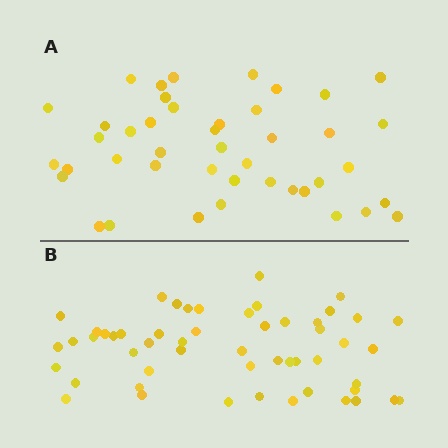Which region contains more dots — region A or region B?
Region B (the bottom region) has more dots.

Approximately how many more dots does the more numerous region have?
Region B has roughly 10 or so more dots than region A.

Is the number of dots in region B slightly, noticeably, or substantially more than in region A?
Region B has only slightly more — the two regions are fairly close. The ratio is roughly 1.2 to 1.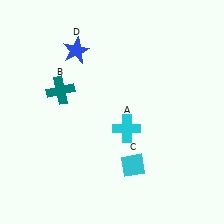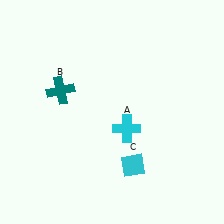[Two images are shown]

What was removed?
The blue star (D) was removed in Image 2.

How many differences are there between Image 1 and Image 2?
There is 1 difference between the two images.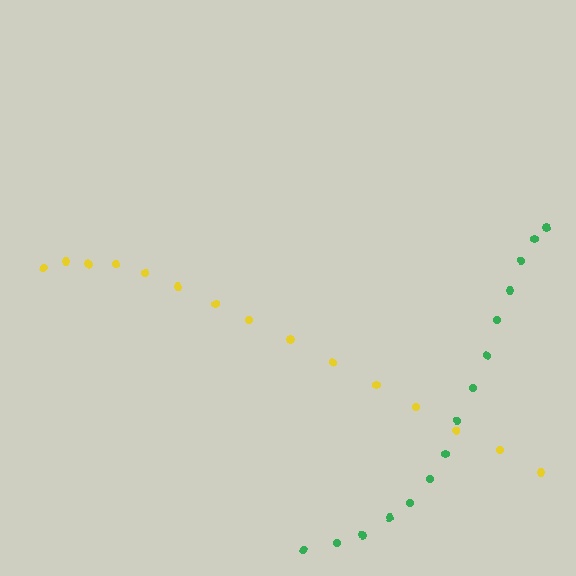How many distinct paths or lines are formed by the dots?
There are 2 distinct paths.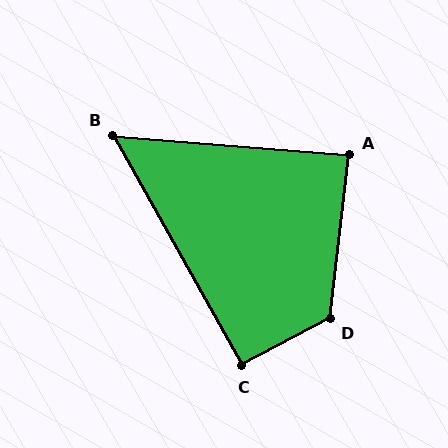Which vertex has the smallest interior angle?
B, at approximately 56 degrees.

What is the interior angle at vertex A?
Approximately 88 degrees (approximately right).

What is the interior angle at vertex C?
Approximately 92 degrees (approximately right).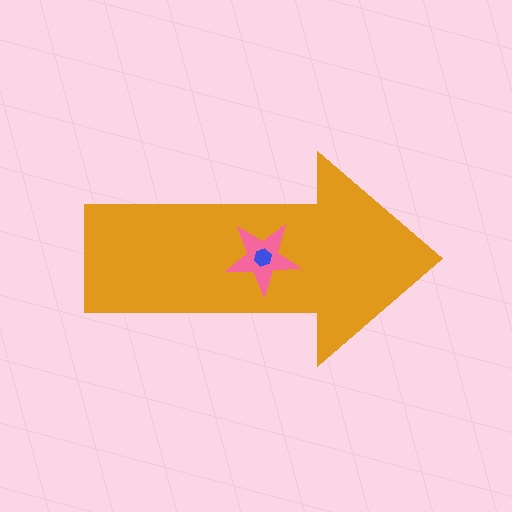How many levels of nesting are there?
3.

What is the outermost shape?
The orange arrow.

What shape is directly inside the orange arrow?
The pink star.